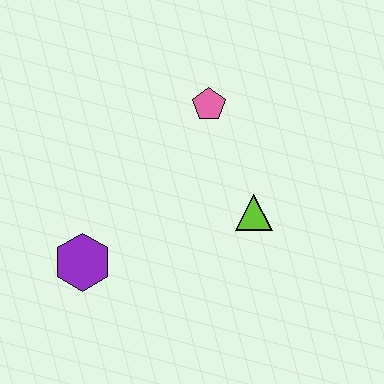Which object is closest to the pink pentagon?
The lime triangle is closest to the pink pentagon.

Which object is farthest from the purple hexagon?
The pink pentagon is farthest from the purple hexagon.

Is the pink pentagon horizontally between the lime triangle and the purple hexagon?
Yes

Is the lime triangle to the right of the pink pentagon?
Yes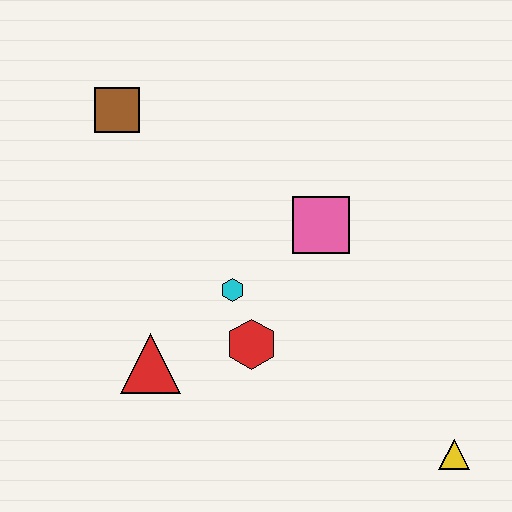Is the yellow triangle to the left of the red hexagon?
No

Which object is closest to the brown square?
The cyan hexagon is closest to the brown square.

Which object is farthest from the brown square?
The yellow triangle is farthest from the brown square.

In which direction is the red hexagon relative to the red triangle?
The red hexagon is to the right of the red triangle.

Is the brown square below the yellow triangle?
No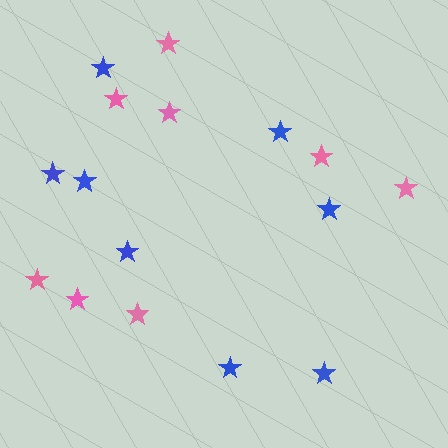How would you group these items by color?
There are 2 groups: one group of pink stars (8) and one group of blue stars (8).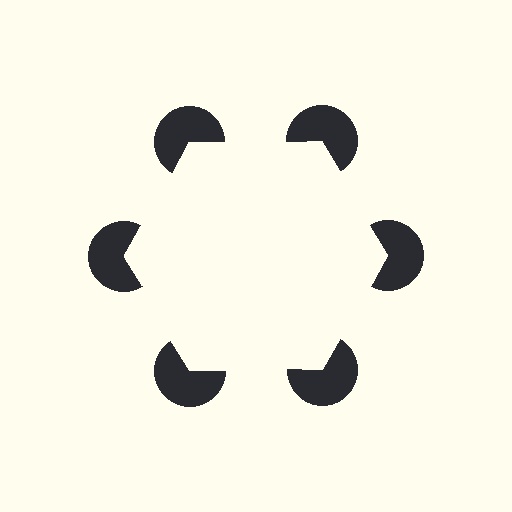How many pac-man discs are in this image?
There are 6 — one at each vertex of the illusory hexagon.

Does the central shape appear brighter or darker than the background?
It typically appears slightly brighter than the background, even though no actual brightness change is drawn.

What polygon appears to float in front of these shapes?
An illusory hexagon — its edges are inferred from the aligned wedge cuts in the pac-man discs, not physically drawn.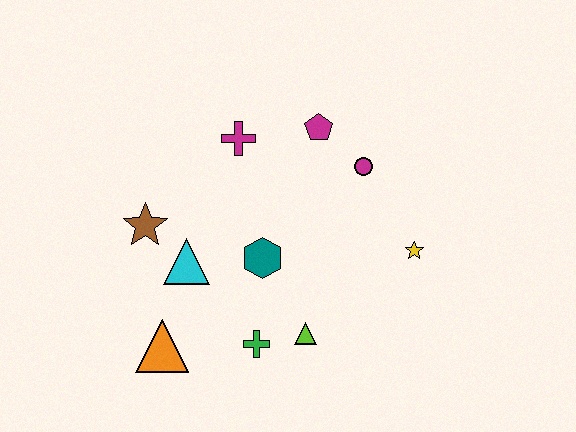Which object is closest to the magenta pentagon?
The magenta circle is closest to the magenta pentagon.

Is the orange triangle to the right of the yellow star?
No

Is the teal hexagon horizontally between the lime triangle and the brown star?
Yes